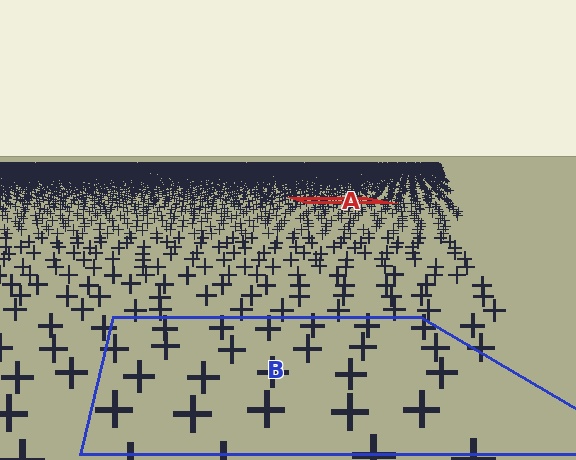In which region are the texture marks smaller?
The texture marks are smaller in region A, because it is farther away.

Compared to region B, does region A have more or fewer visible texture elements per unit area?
Region A has more texture elements per unit area — they are packed more densely because it is farther away.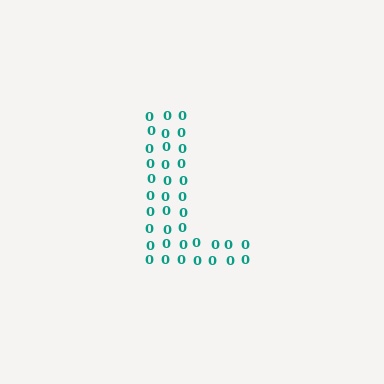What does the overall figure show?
The overall figure shows the letter L.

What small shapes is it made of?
It is made of small digit 0's.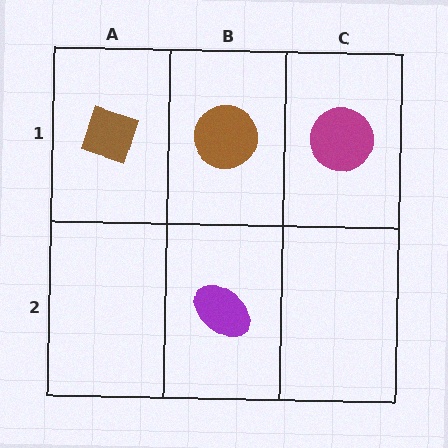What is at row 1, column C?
A magenta circle.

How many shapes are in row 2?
1 shape.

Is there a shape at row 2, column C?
No, that cell is empty.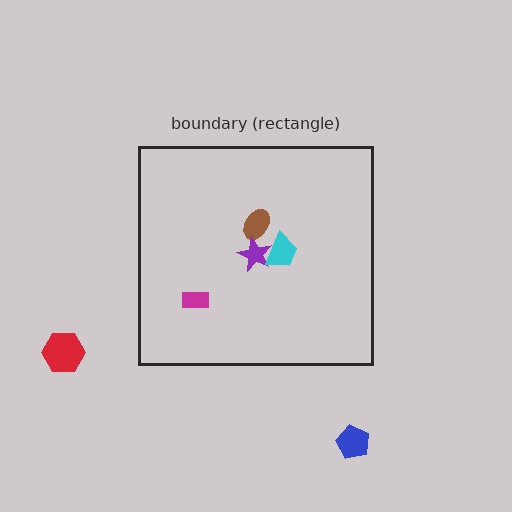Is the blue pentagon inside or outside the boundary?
Outside.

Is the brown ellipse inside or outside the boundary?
Inside.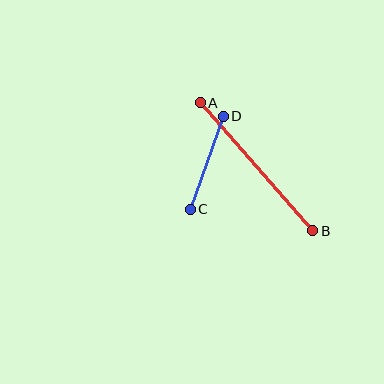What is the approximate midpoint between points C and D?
The midpoint is at approximately (207, 163) pixels.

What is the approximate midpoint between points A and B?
The midpoint is at approximately (256, 167) pixels.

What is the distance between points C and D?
The distance is approximately 99 pixels.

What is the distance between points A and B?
The distance is approximately 171 pixels.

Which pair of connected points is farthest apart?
Points A and B are farthest apart.